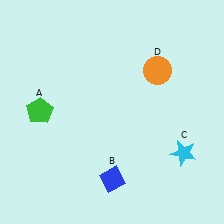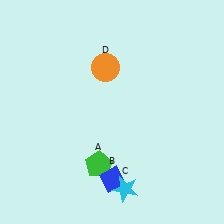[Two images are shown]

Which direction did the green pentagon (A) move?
The green pentagon (A) moved right.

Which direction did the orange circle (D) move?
The orange circle (D) moved left.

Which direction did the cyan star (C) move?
The cyan star (C) moved left.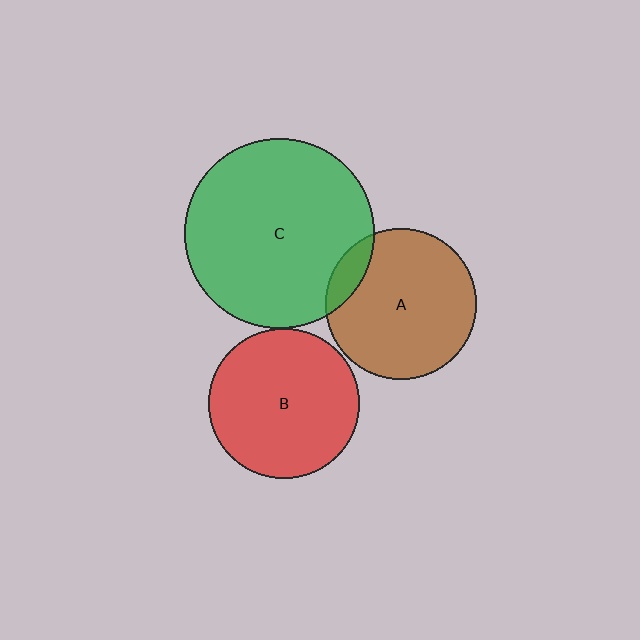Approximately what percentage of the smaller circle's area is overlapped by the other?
Approximately 10%.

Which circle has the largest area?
Circle C (green).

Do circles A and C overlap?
Yes.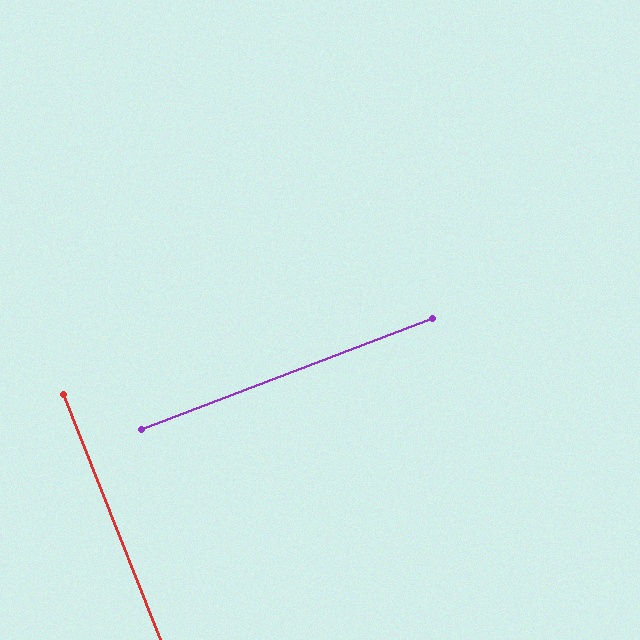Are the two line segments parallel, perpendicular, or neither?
Perpendicular — they meet at approximately 89°.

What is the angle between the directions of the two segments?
Approximately 89 degrees.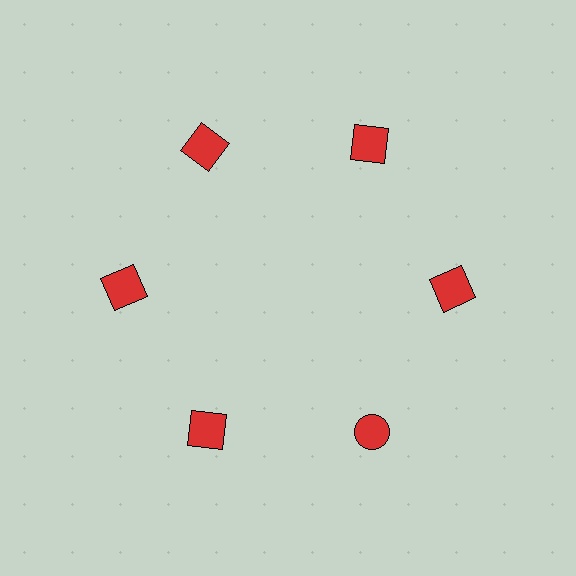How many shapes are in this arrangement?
There are 6 shapes arranged in a ring pattern.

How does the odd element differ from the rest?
It has a different shape: circle instead of square.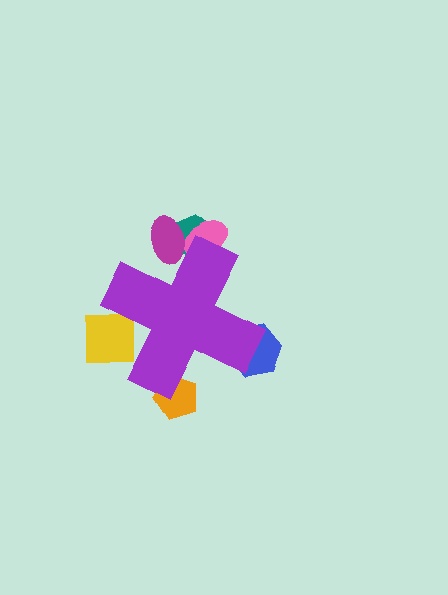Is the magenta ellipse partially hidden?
Yes, the magenta ellipse is partially hidden behind the purple cross.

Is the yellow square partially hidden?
Yes, the yellow square is partially hidden behind the purple cross.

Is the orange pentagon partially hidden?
Yes, the orange pentagon is partially hidden behind the purple cross.